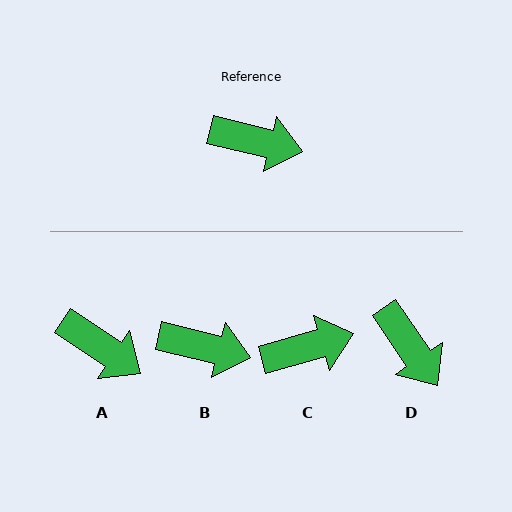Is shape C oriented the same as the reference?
No, it is off by about 30 degrees.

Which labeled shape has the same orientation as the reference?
B.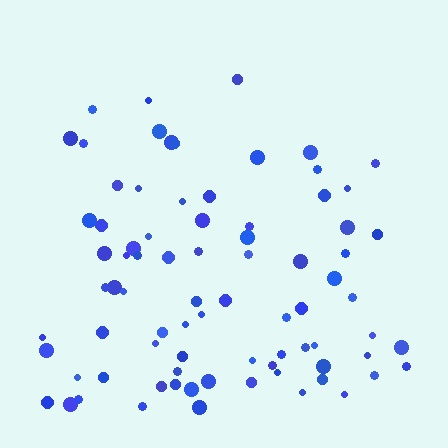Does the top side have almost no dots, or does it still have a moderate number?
Still a moderate number, just noticeably fewer than the bottom.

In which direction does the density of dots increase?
From top to bottom, with the bottom side densest.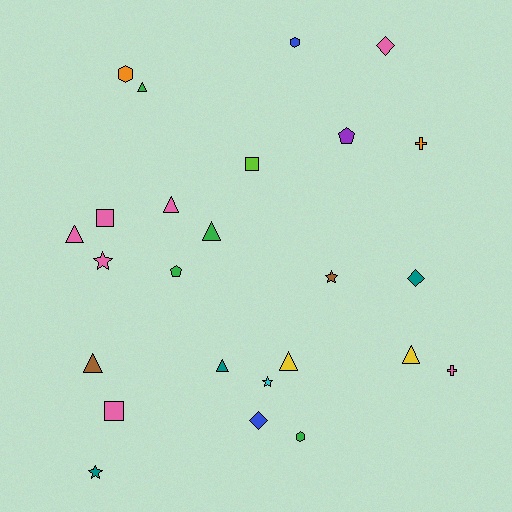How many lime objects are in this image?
There is 1 lime object.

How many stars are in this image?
There are 4 stars.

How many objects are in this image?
There are 25 objects.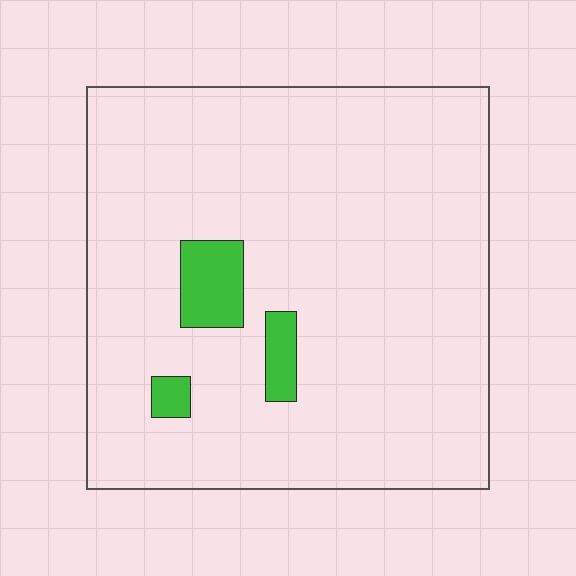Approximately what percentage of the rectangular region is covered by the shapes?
Approximately 5%.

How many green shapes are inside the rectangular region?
3.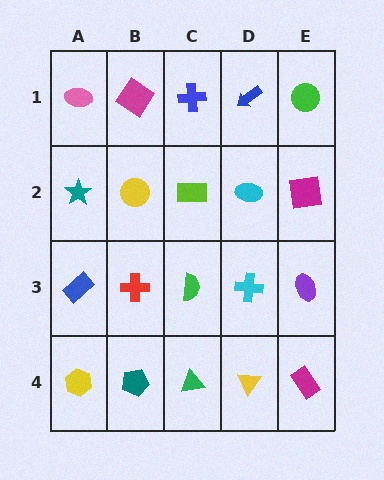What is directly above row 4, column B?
A red cross.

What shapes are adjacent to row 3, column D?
A cyan ellipse (row 2, column D), a yellow triangle (row 4, column D), a green semicircle (row 3, column C), a purple ellipse (row 3, column E).